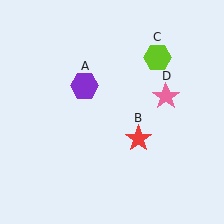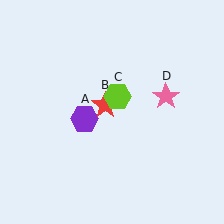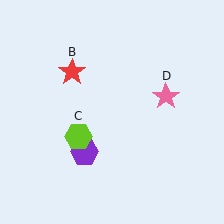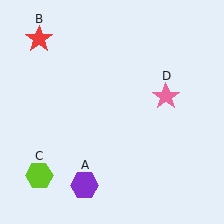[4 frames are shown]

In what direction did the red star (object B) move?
The red star (object B) moved up and to the left.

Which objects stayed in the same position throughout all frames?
Pink star (object D) remained stationary.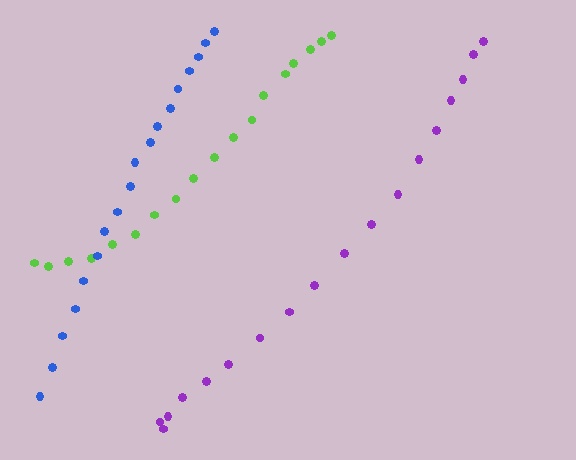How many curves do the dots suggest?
There are 3 distinct paths.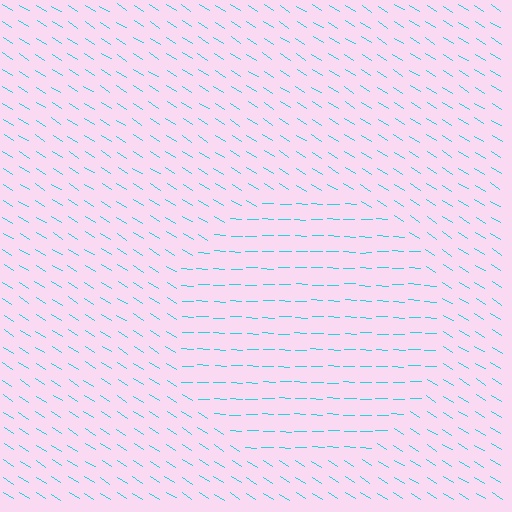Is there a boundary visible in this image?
Yes, there is a texture boundary formed by a change in line orientation.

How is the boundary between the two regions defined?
The boundary is defined purely by a change in line orientation (approximately 30 degrees difference). All lines are the same color and thickness.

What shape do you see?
I see a circle.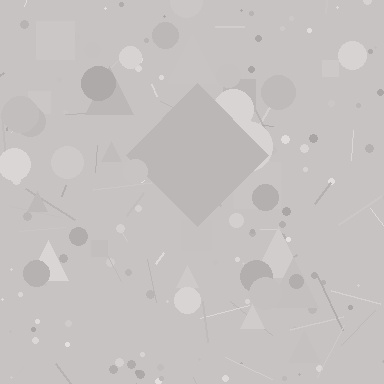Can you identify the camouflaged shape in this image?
The camouflaged shape is a diamond.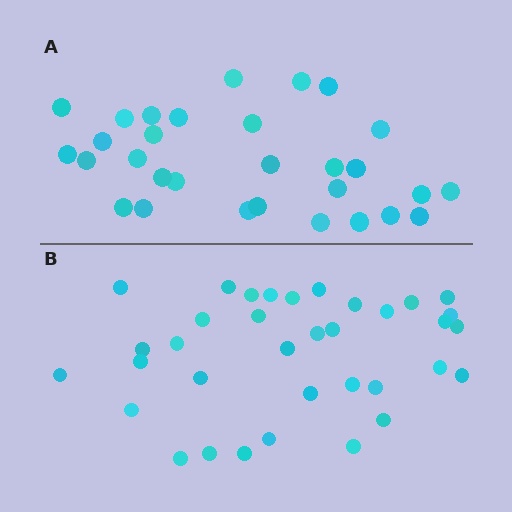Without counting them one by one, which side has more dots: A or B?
Region B (the bottom region) has more dots.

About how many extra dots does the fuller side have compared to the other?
Region B has about 5 more dots than region A.